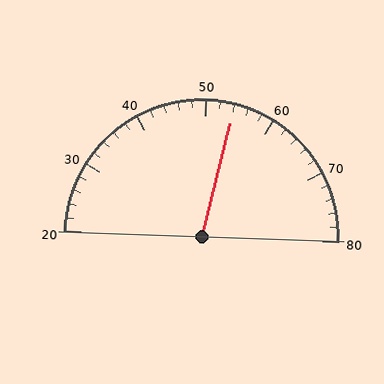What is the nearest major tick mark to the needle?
The nearest major tick mark is 50.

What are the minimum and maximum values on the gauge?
The gauge ranges from 20 to 80.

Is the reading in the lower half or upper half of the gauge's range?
The reading is in the upper half of the range (20 to 80).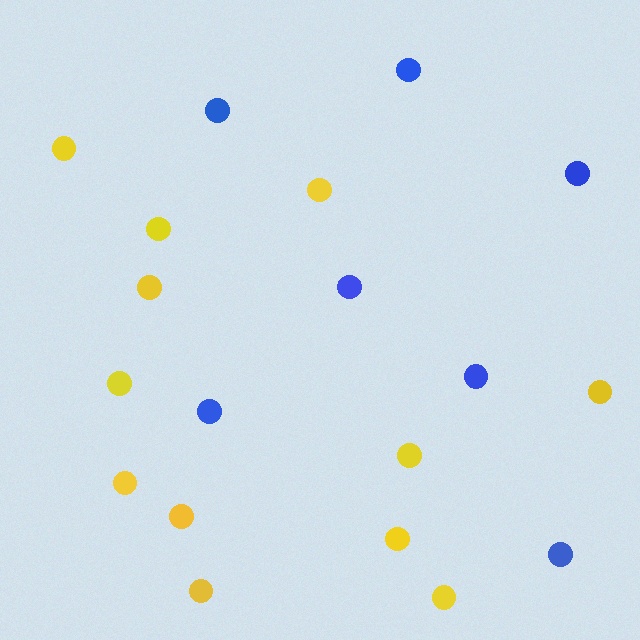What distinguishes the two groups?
There are 2 groups: one group of yellow circles (12) and one group of blue circles (7).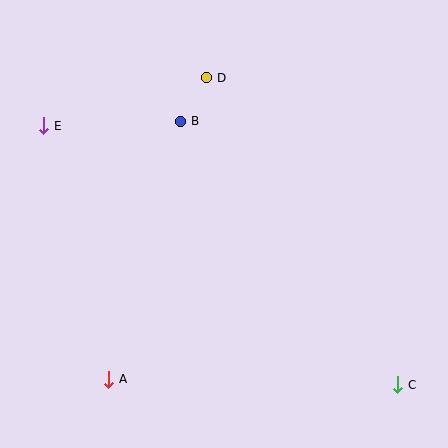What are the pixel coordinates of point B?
Point B is at (181, 121).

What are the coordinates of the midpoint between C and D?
The midpoint between C and D is at (302, 231).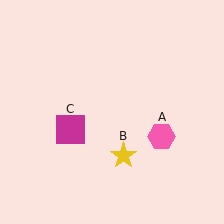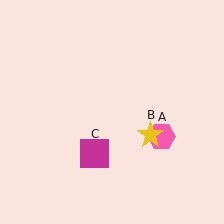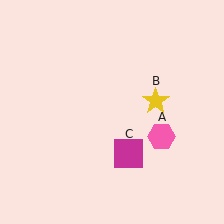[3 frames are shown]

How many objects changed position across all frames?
2 objects changed position: yellow star (object B), magenta square (object C).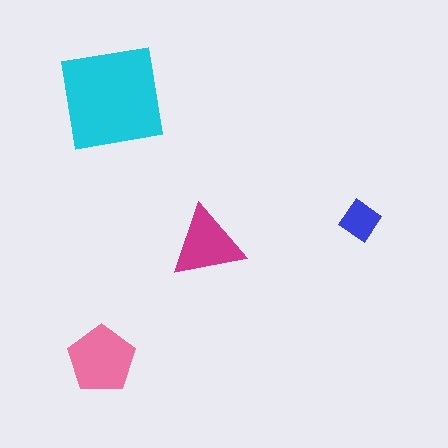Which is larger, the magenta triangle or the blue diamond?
The magenta triangle.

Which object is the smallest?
The blue diamond.